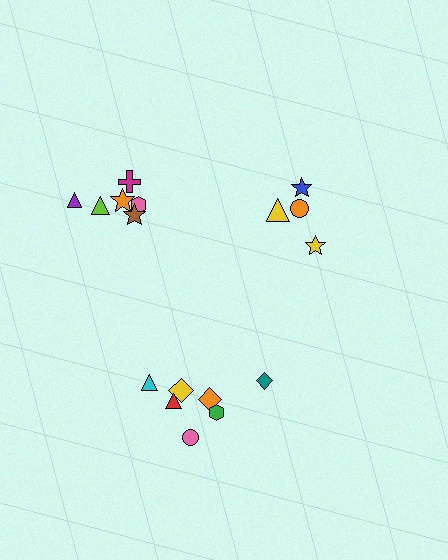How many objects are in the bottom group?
There are 7 objects.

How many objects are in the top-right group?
There are 4 objects.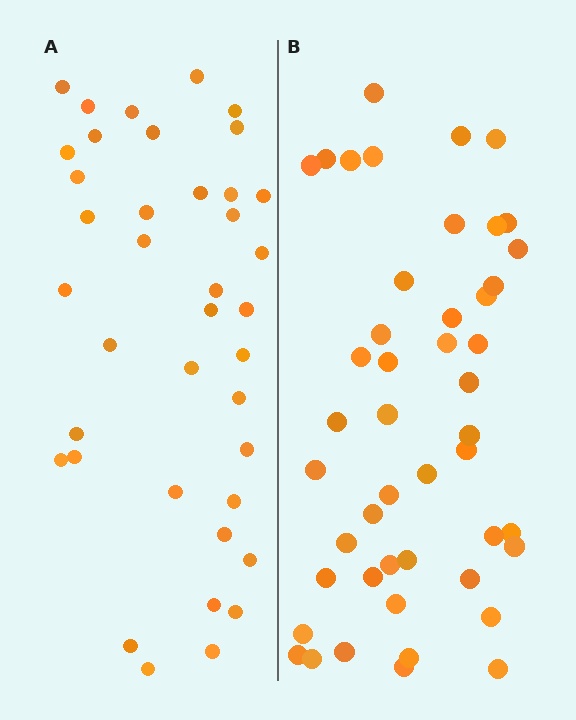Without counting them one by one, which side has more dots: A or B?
Region B (the right region) has more dots.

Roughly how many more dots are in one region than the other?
Region B has roughly 8 or so more dots than region A.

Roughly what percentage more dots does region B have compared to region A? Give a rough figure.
About 20% more.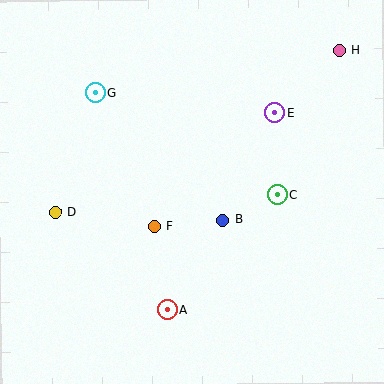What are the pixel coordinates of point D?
Point D is at (55, 212).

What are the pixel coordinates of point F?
Point F is at (155, 227).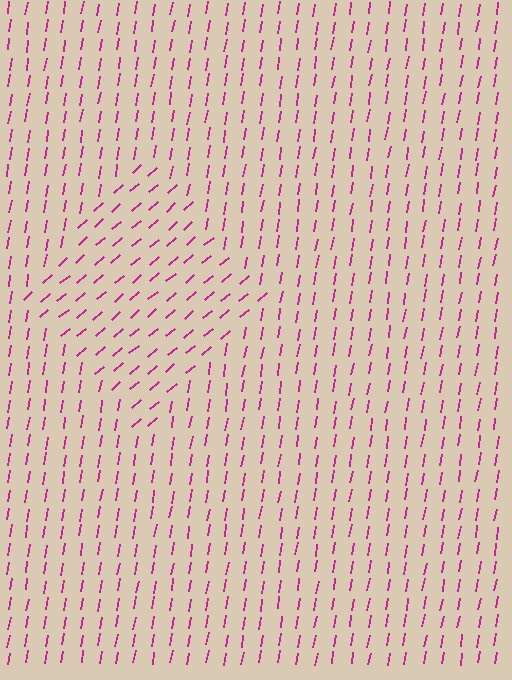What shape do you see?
I see a diamond.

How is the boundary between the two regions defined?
The boundary is defined purely by a change in line orientation (approximately 40 degrees difference). All lines are the same color and thickness.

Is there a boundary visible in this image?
Yes, there is a texture boundary formed by a change in line orientation.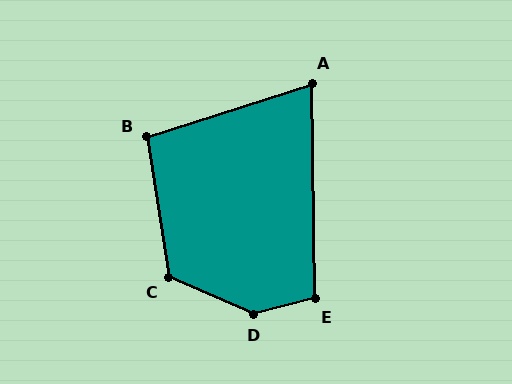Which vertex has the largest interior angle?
D, at approximately 142 degrees.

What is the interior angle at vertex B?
Approximately 99 degrees (obtuse).